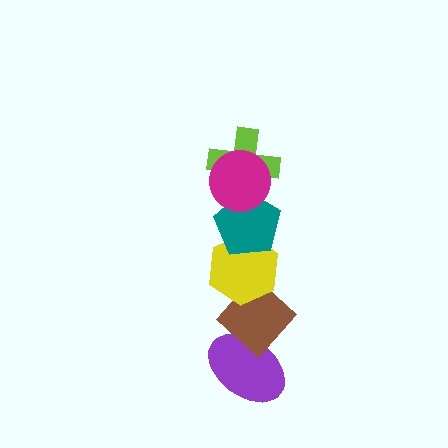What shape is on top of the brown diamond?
The yellow hexagon is on top of the brown diamond.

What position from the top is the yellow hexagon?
The yellow hexagon is 4th from the top.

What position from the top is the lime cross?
The lime cross is 2nd from the top.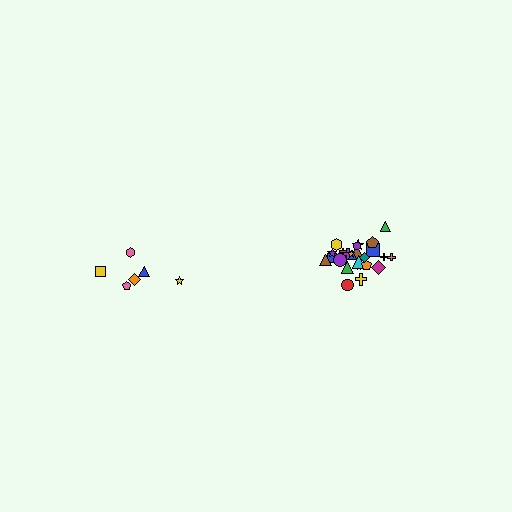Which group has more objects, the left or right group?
The right group.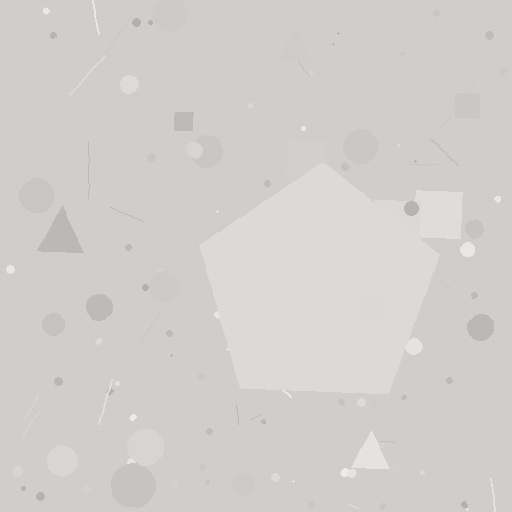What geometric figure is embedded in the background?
A pentagon is embedded in the background.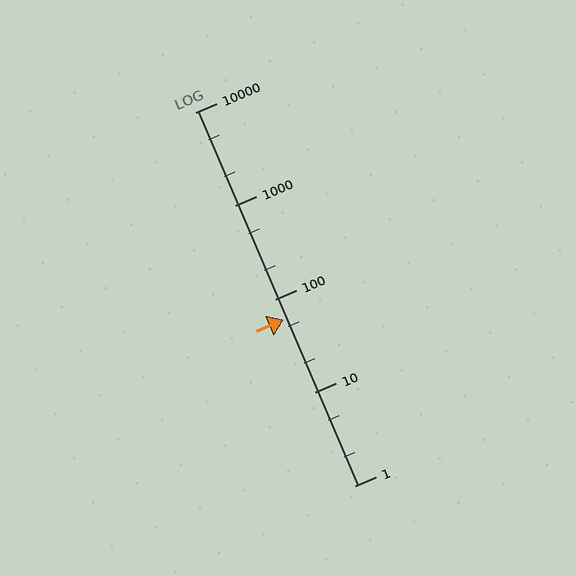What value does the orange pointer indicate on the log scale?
The pointer indicates approximately 60.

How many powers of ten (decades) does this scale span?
The scale spans 4 decades, from 1 to 10000.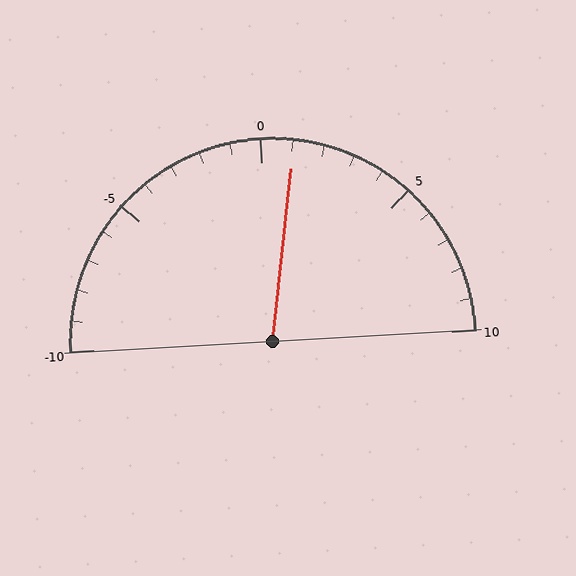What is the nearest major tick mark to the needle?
The nearest major tick mark is 0.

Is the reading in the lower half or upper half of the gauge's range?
The reading is in the upper half of the range (-10 to 10).